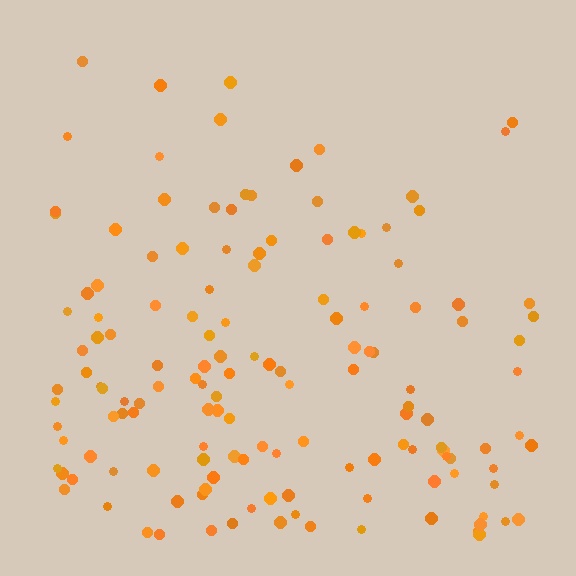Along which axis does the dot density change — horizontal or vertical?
Vertical.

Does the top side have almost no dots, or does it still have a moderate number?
Still a moderate number, just noticeably fewer than the bottom.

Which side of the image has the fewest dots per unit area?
The top.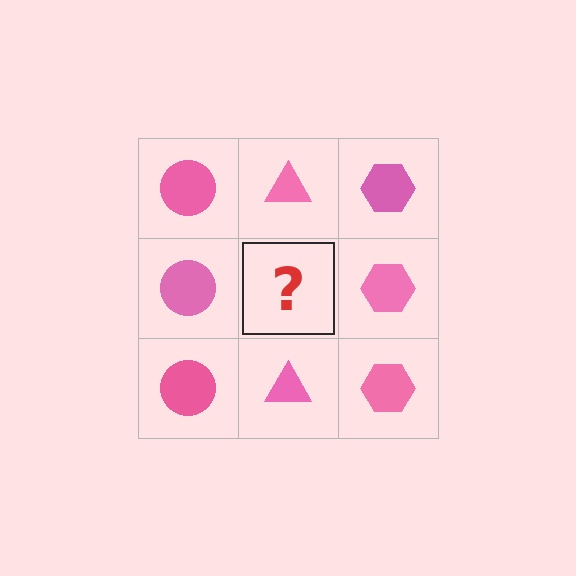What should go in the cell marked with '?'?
The missing cell should contain a pink triangle.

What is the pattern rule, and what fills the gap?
The rule is that each column has a consistent shape. The gap should be filled with a pink triangle.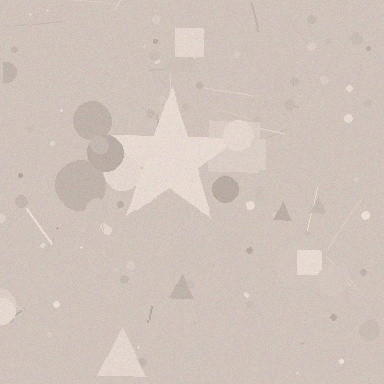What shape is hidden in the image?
A star is hidden in the image.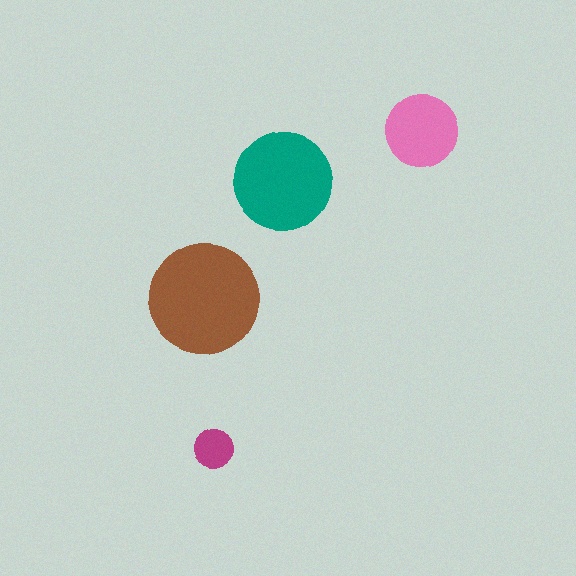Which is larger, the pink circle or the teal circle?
The teal one.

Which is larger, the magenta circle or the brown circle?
The brown one.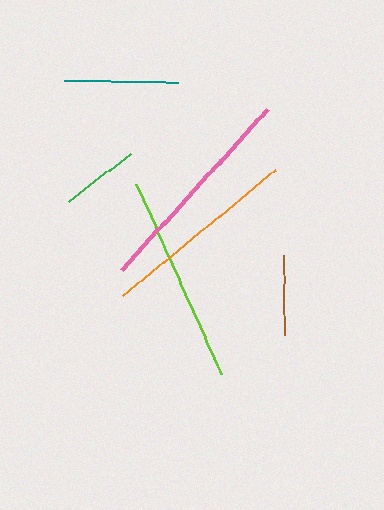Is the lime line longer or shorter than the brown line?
The lime line is longer than the brown line.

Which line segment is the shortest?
The green line is the shortest at approximately 78 pixels.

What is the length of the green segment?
The green segment is approximately 78 pixels long.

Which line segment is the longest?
The pink line is the longest at approximately 217 pixels.